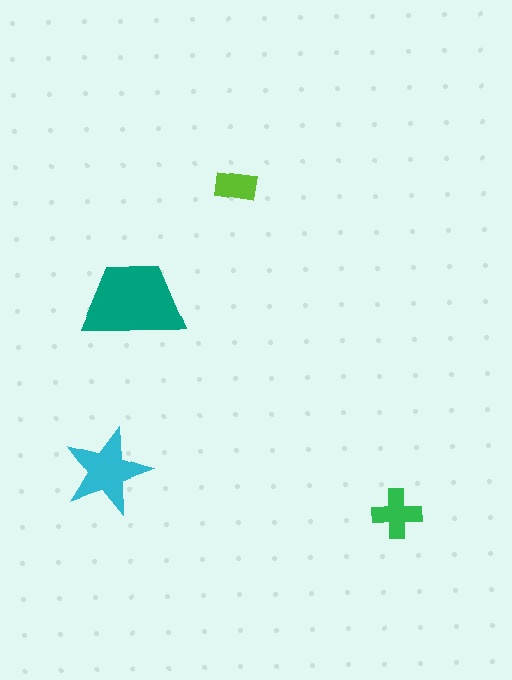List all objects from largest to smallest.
The teal trapezoid, the cyan star, the green cross, the lime rectangle.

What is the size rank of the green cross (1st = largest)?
3rd.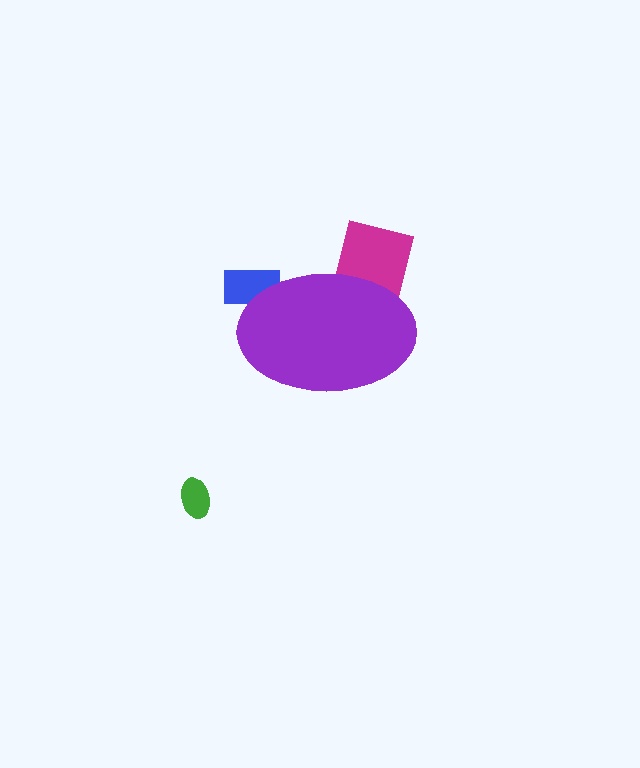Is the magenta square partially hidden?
Yes, the magenta square is partially hidden behind the purple ellipse.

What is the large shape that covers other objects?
A purple ellipse.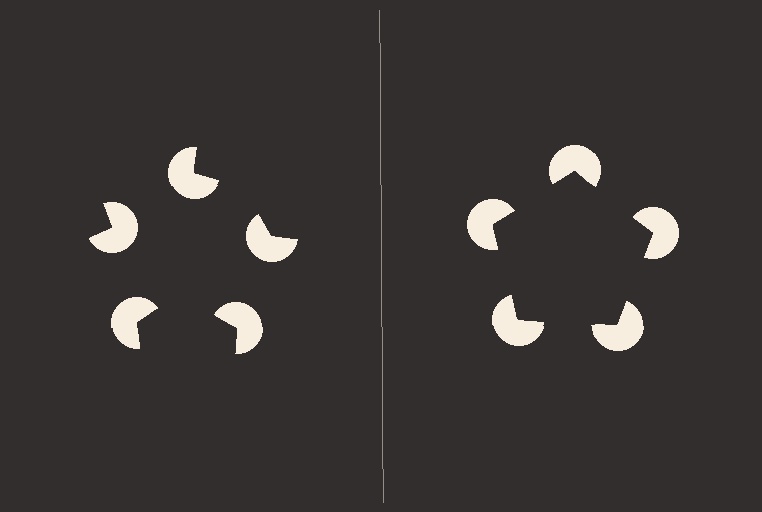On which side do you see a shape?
An illusory pentagon appears on the right side. On the left side the wedge cuts are rotated, so no coherent shape forms.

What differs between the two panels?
The pac-man discs are positioned identically on both sides; only the wedge orientations differ. On the right they align to a pentagon; on the left they are misaligned.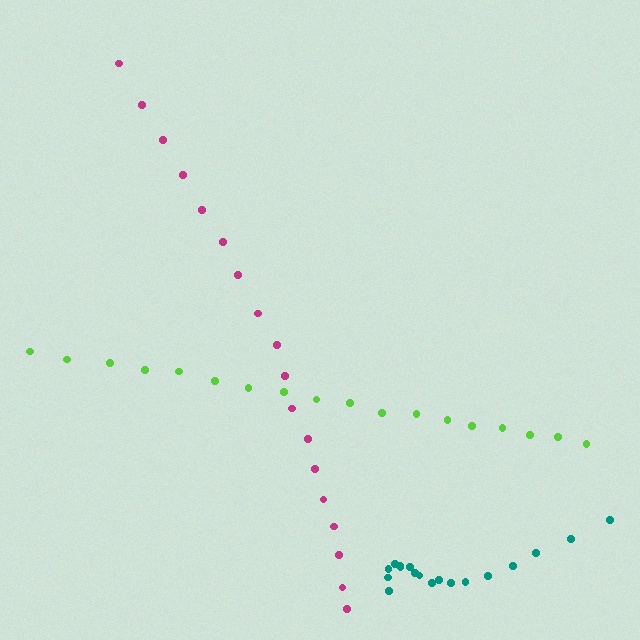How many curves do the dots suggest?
There are 3 distinct paths.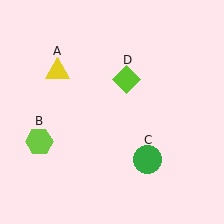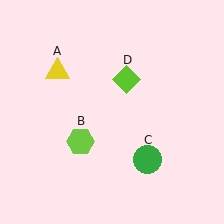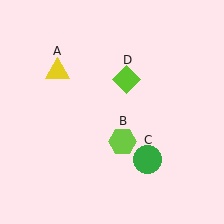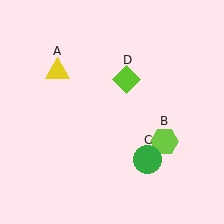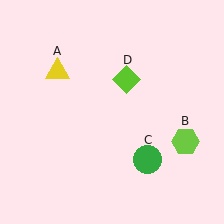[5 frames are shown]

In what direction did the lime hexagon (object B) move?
The lime hexagon (object B) moved right.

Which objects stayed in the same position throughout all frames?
Yellow triangle (object A) and green circle (object C) and lime diamond (object D) remained stationary.